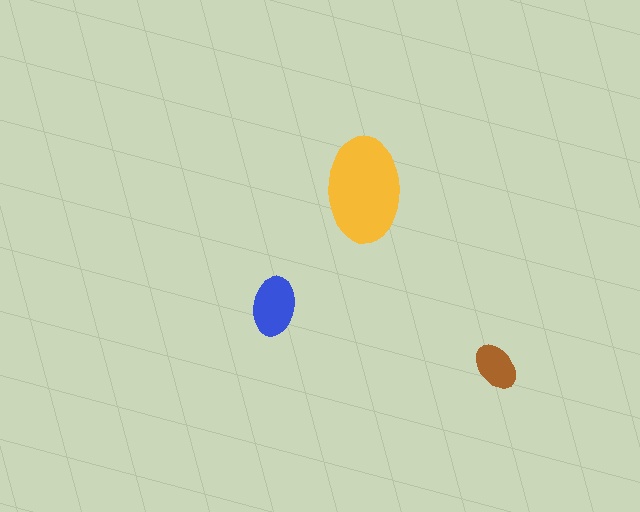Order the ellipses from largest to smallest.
the yellow one, the blue one, the brown one.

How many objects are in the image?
There are 3 objects in the image.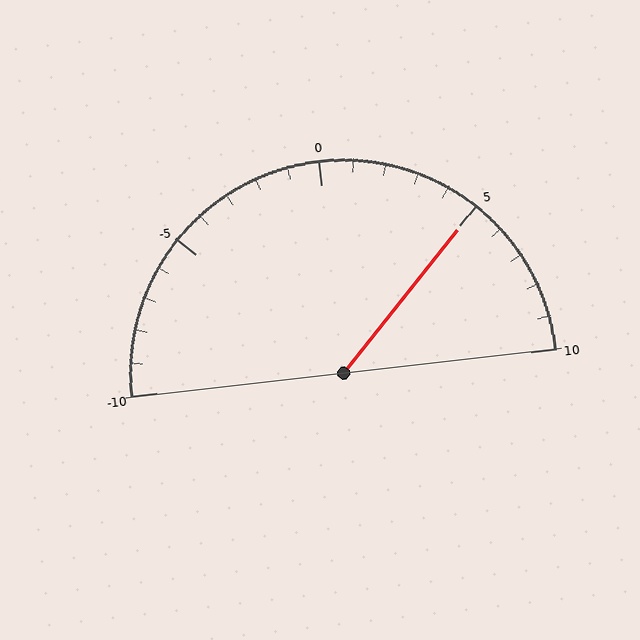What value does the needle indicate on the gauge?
The needle indicates approximately 5.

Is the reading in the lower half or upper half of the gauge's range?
The reading is in the upper half of the range (-10 to 10).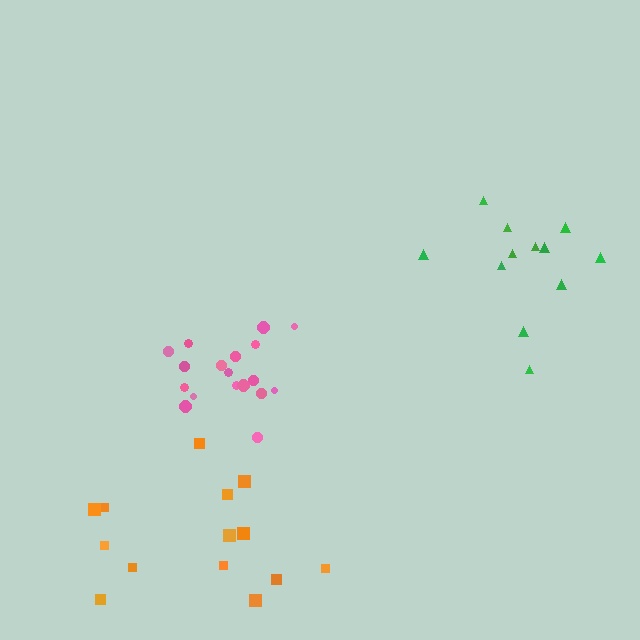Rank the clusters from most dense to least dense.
pink, green, orange.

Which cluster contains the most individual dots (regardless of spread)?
Pink (19).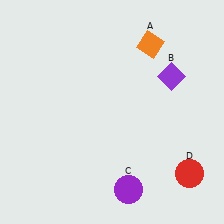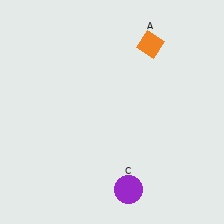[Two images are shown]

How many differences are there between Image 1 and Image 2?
There are 2 differences between the two images.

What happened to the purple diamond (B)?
The purple diamond (B) was removed in Image 2. It was in the top-right area of Image 1.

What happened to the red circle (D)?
The red circle (D) was removed in Image 2. It was in the bottom-right area of Image 1.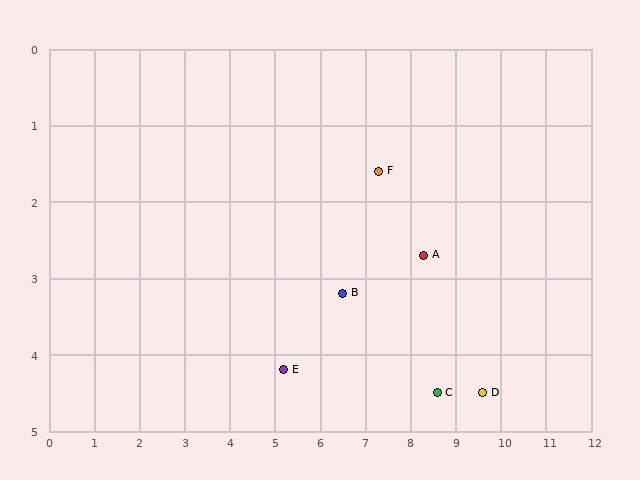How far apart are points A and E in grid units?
Points A and E are about 3.4 grid units apart.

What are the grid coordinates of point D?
Point D is at approximately (9.6, 4.5).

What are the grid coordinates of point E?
Point E is at approximately (5.2, 4.2).